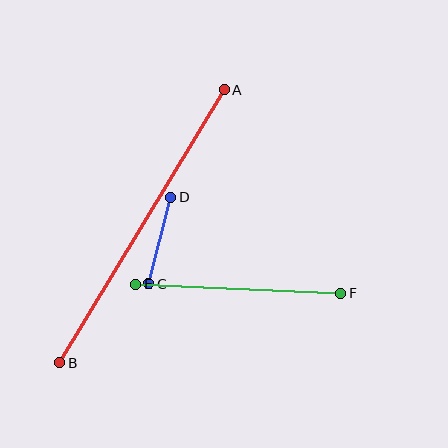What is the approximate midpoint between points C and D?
The midpoint is at approximately (160, 241) pixels.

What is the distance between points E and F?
The distance is approximately 206 pixels.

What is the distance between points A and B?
The distance is approximately 319 pixels.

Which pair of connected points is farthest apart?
Points A and B are farthest apart.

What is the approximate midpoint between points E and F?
The midpoint is at approximately (238, 289) pixels.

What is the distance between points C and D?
The distance is approximately 89 pixels.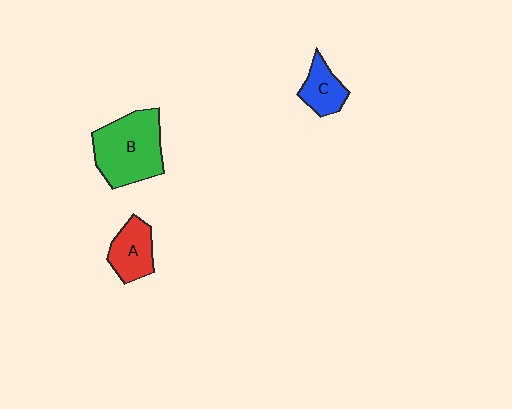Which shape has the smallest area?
Shape C (blue).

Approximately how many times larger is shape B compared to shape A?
Approximately 1.9 times.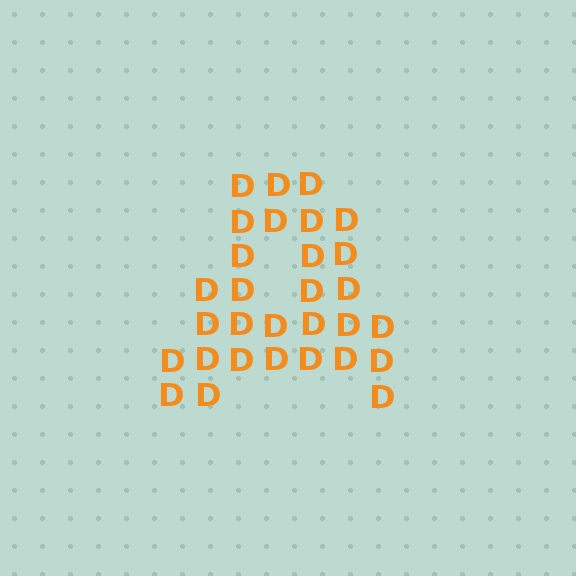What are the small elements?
The small elements are letter D's.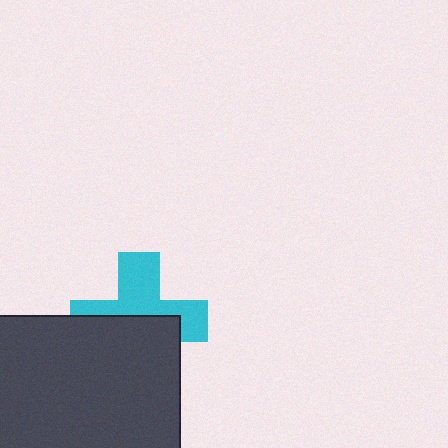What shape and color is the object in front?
The object in front is a dark gray rectangle.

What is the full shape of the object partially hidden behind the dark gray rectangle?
The partially hidden object is a cyan cross.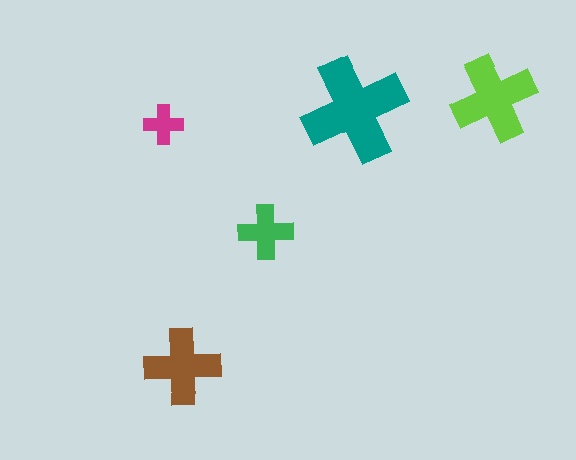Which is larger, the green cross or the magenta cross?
The green one.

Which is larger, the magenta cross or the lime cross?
The lime one.